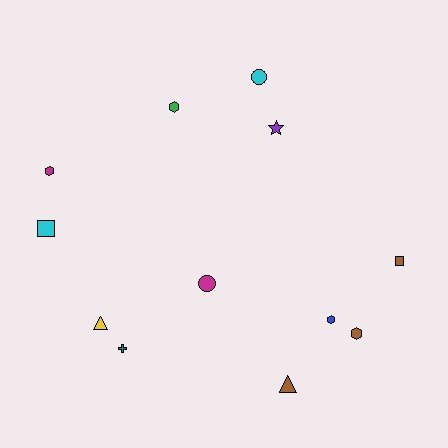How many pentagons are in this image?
There are no pentagons.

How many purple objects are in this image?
There is 1 purple object.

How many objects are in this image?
There are 12 objects.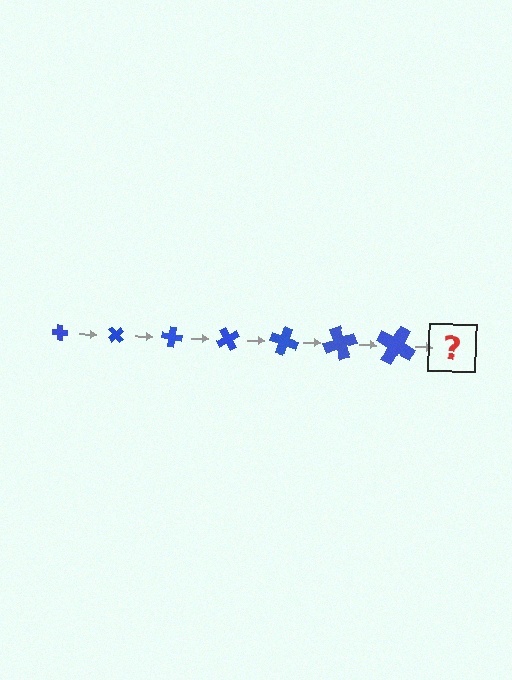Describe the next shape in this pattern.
It should be a cross, larger than the previous one and rotated 350 degrees from the start.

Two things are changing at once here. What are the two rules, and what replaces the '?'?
The two rules are that the cross grows larger each step and it rotates 50 degrees each step. The '?' should be a cross, larger than the previous one and rotated 350 degrees from the start.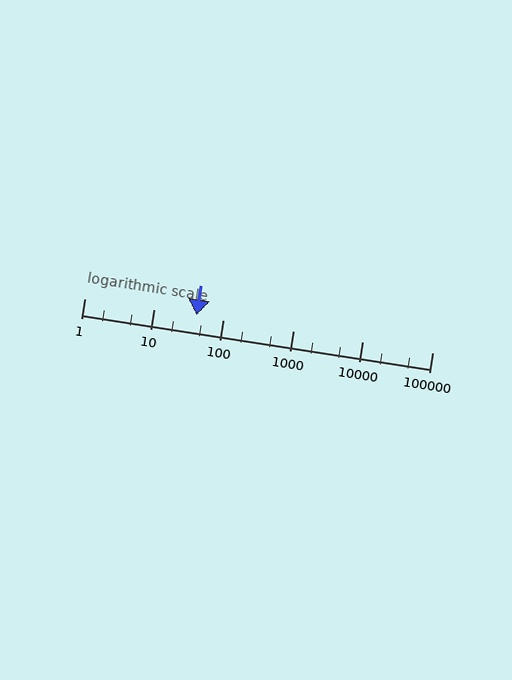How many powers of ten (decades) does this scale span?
The scale spans 5 decades, from 1 to 100000.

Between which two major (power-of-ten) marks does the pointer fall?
The pointer is between 10 and 100.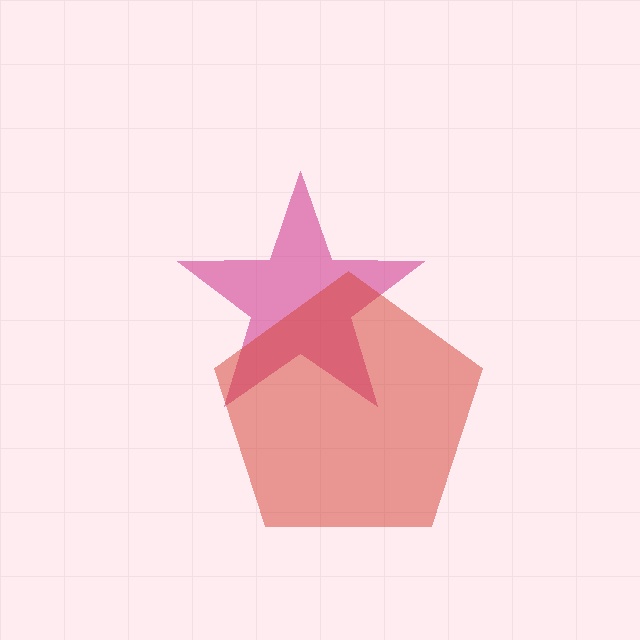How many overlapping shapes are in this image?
There are 2 overlapping shapes in the image.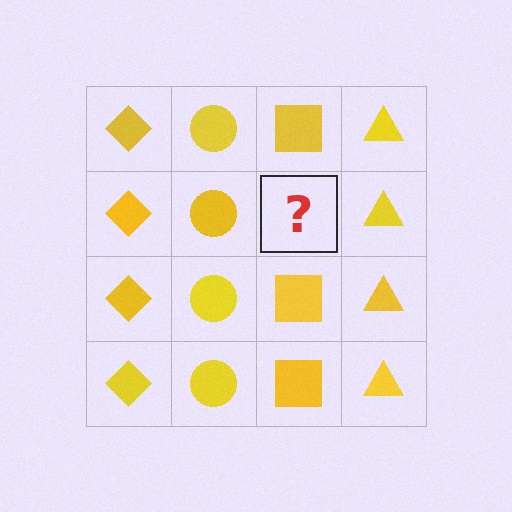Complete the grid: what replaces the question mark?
The question mark should be replaced with a yellow square.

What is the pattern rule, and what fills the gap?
The rule is that each column has a consistent shape. The gap should be filled with a yellow square.